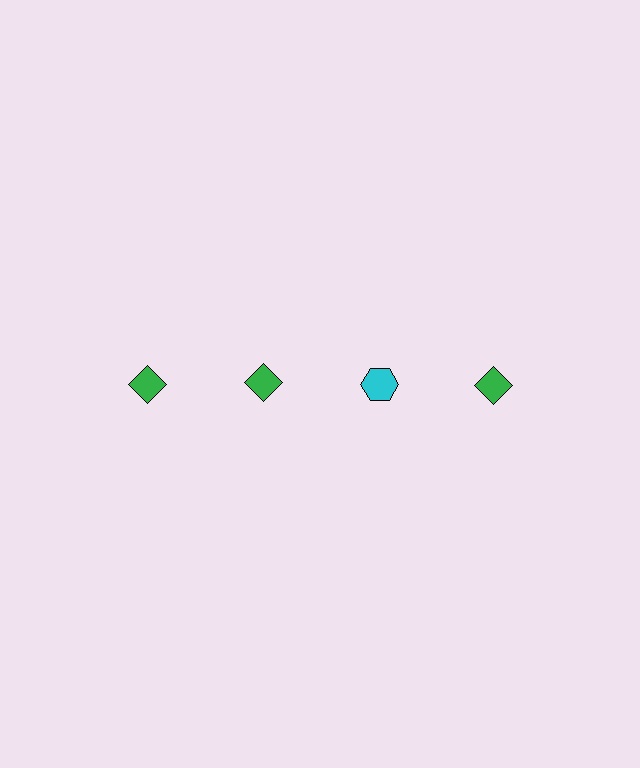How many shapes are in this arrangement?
There are 4 shapes arranged in a grid pattern.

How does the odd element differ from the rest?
It differs in both color (cyan instead of green) and shape (hexagon instead of diamond).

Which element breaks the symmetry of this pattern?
The cyan hexagon in the top row, center column breaks the symmetry. All other shapes are green diamonds.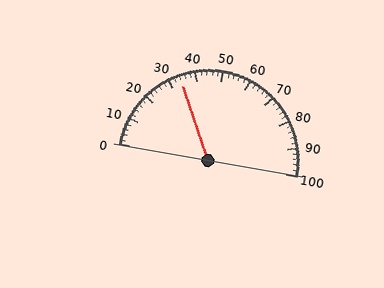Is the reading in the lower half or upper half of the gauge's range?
The reading is in the lower half of the range (0 to 100).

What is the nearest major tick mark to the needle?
The nearest major tick mark is 30.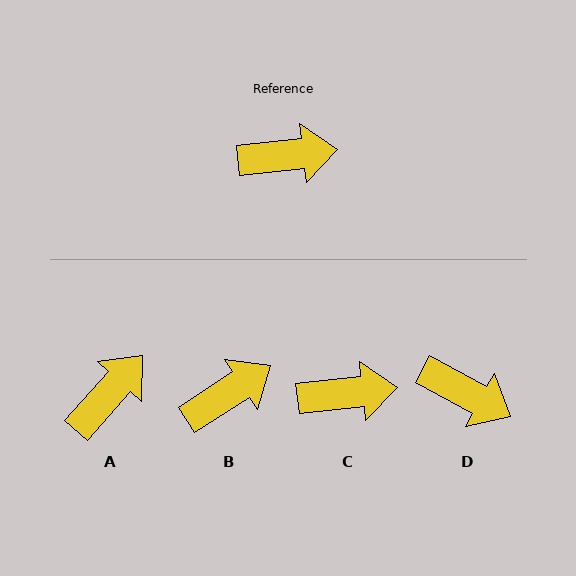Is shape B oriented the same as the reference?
No, it is off by about 27 degrees.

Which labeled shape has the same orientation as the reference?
C.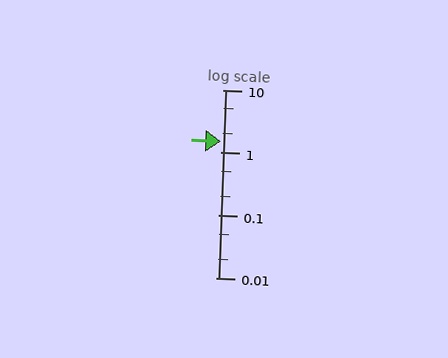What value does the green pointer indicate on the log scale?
The pointer indicates approximately 1.5.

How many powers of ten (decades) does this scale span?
The scale spans 3 decades, from 0.01 to 10.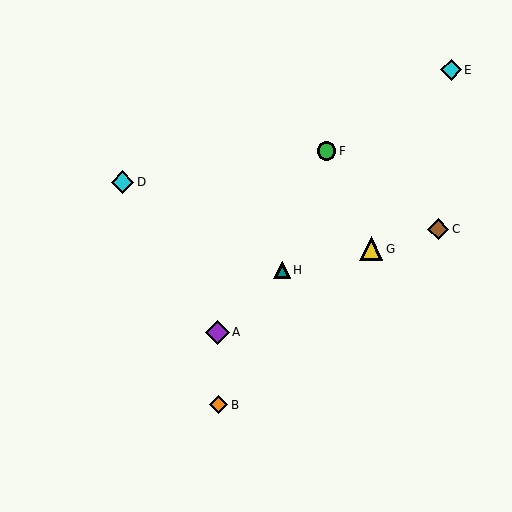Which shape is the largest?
The purple diamond (labeled A) is the largest.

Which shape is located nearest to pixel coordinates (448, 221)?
The brown diamond (labeled C) at (438, 229) is nearest to that location.